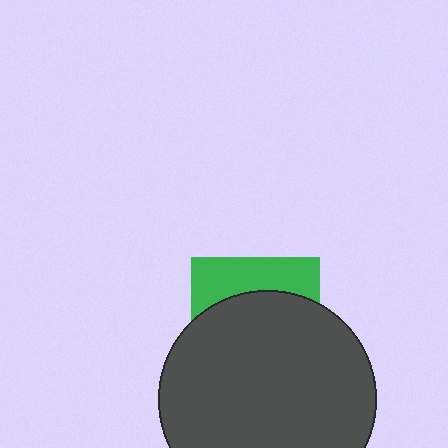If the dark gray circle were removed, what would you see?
You would see the complete green square.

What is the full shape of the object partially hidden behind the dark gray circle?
The partially hidden object is a green square.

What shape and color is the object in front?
The object in front is a dark gray circle.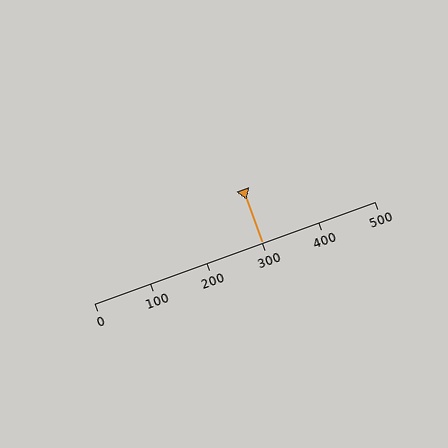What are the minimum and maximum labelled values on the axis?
The axis runs from 0 to 500.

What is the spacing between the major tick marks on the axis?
The major ticks are spaced 100 apart.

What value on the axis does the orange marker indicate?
The marker indicates approximately 300.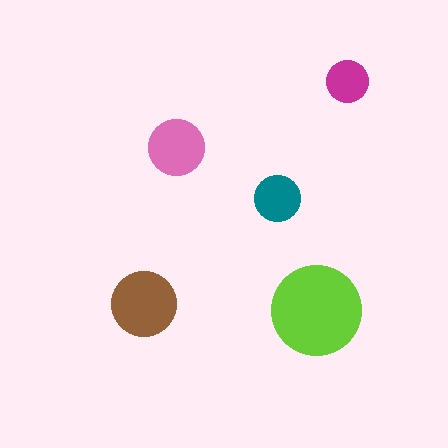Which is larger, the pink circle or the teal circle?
The pink one.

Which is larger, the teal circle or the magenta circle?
The teal one.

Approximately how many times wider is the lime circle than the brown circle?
About 1.5 times wider.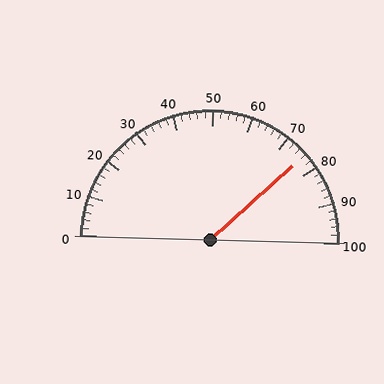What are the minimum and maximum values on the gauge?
The gauge ranges from 0 to 100.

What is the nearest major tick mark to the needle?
The nearest major tick mark is 80.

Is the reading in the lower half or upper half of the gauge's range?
The reading is in the upper half of the range (0 to 100).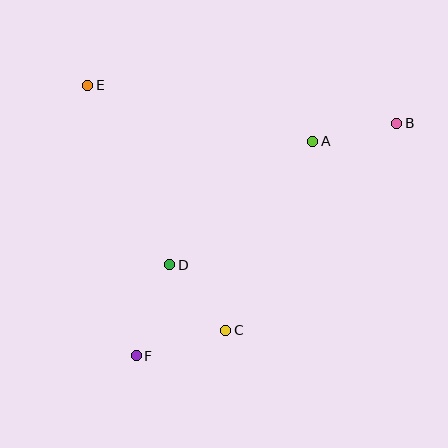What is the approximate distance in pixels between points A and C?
The distance between A and C is approximately 208 pixels.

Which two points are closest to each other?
Points A and B are closest to each other.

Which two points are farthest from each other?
Points B and F are farthest from each other.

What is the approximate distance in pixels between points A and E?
The distance between A and E is approximately 232 pixels.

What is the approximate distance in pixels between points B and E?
The distance between B and E is approximately 311 pixels.